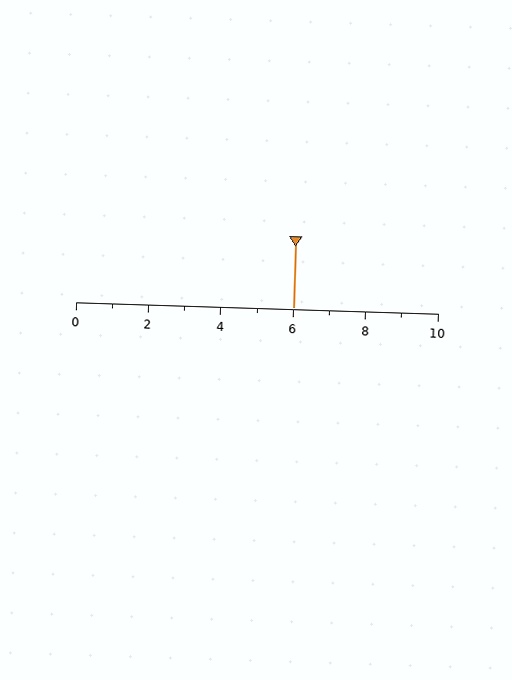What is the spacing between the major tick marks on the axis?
The major ticks are spaced 2 apart.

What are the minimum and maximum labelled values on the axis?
The axis runs from 0 to 10.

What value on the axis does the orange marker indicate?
The marker indicates approximately 6.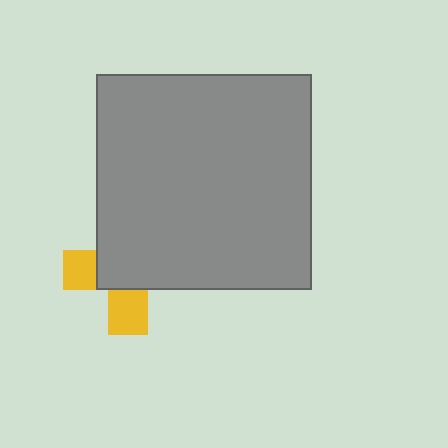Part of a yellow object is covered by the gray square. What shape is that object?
It is a cross.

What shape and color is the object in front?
The object in front is a gray square.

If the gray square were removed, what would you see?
You would see the complete yellow cross.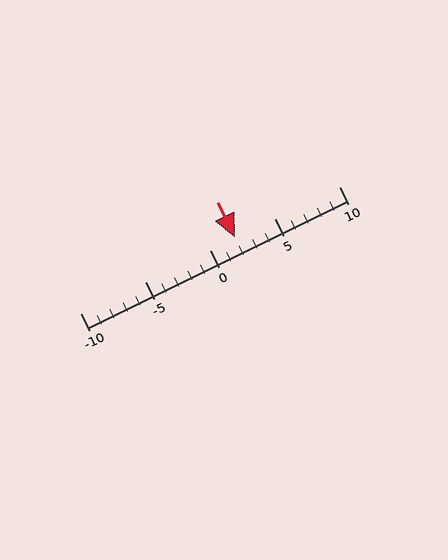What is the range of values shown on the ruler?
The ruler shows values from -10 to 10.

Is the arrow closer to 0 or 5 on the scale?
The arrow is closer to 0.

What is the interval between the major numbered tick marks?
The major tick marks are spaced 5 units apart.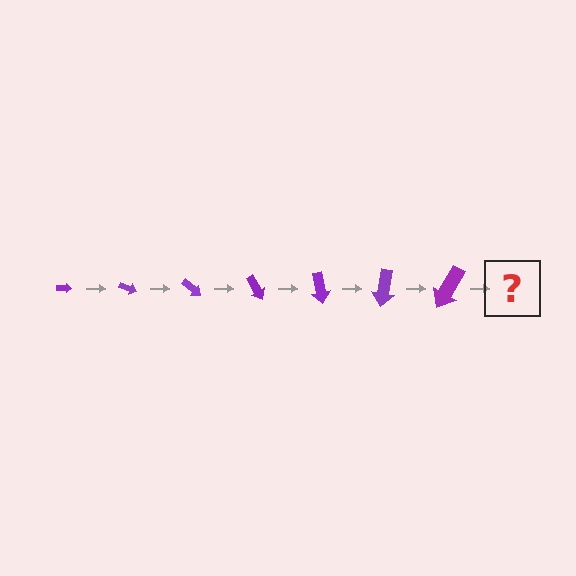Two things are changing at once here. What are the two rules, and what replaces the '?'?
The two rules are that the arrow grows larger each step and it rotates 20 degrees each step. The '?' should be an arrow, larger than the previous one and rotated 140 degrees from the start.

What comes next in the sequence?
The next element should be an arrow, larger than the previous one and rotated 140 degrees from the start.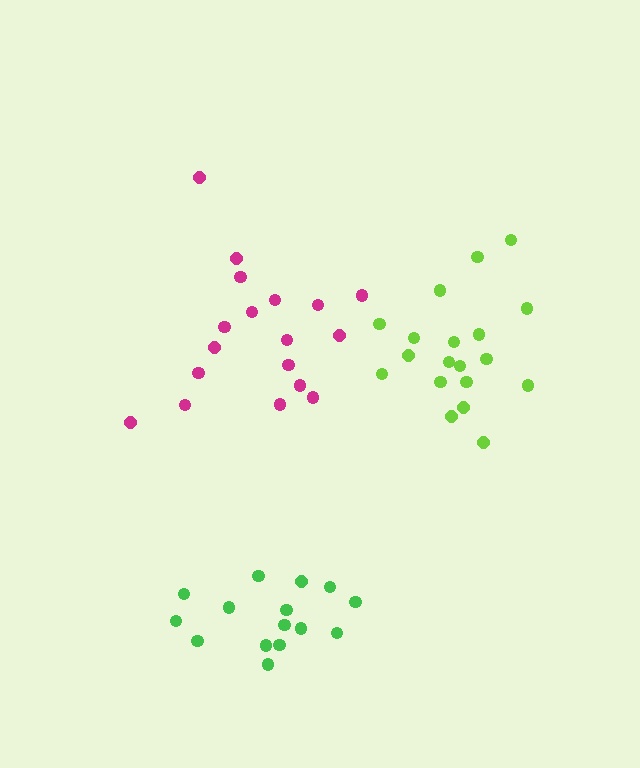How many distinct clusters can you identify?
There are 3 distinct clusters.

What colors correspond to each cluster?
The clusters are colored: green, magenta, lime.